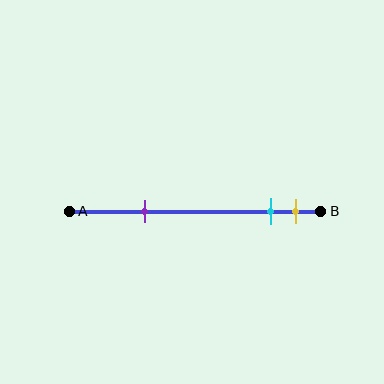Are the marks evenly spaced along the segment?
No, the marks are not evenly spaced.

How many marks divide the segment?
There are 3 marks dividing the segment.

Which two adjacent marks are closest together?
The cyan and yellow marks are the closest adjacent pair.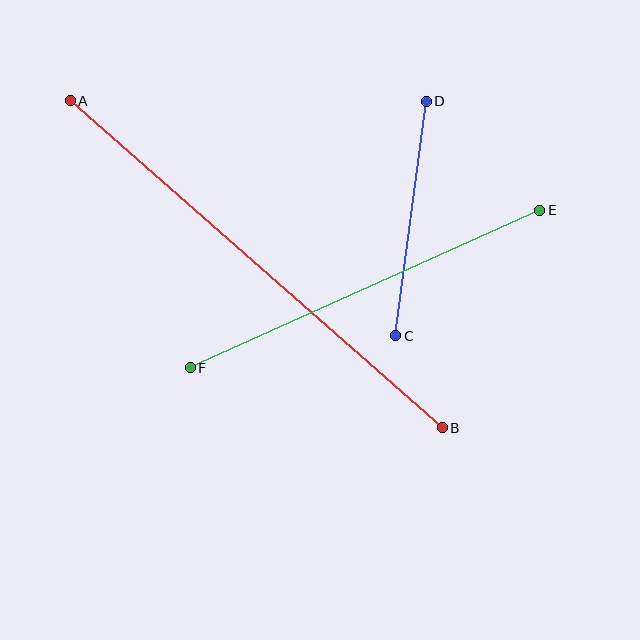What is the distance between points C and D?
The distance is approximately 237 pixels.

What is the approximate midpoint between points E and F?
The midpoint is at approximately (365, 289) pixels.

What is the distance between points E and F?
The distance is approximately 383 pixels.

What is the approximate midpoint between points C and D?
The midpoint is at approximately (411, 218) pixels.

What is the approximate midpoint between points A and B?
The midpoint is at approximately (256, 264) pixels.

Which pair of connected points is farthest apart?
Points A and B are farthest apart.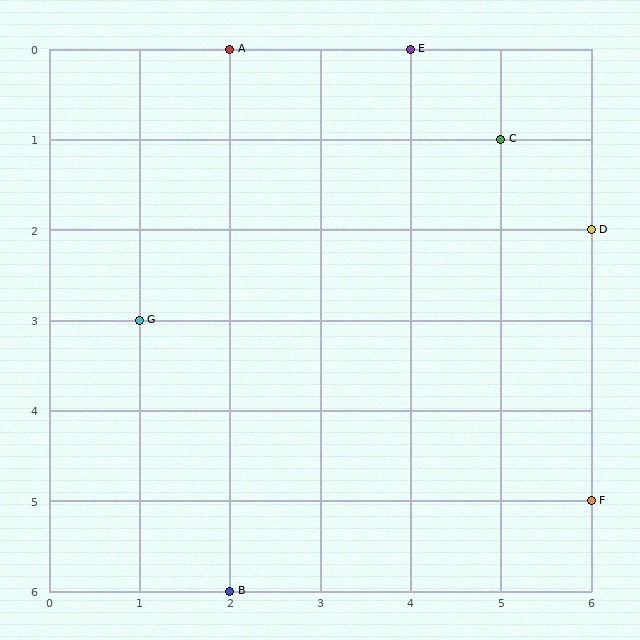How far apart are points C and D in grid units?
Points C and D are 1 column and 1 row apart (about 1.4 grid units diagonally).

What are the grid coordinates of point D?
Point D is at grid coordinates (6, 2).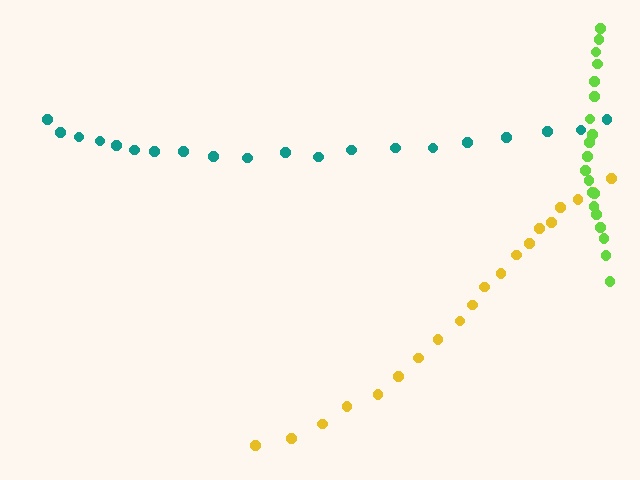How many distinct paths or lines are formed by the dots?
There are 3 distinct paths.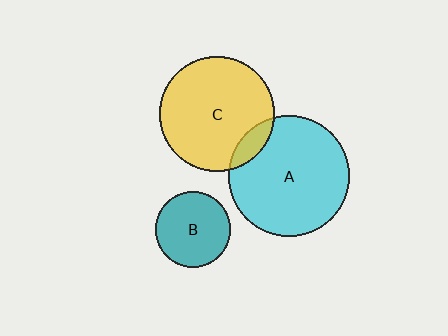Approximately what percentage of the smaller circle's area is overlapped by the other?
Approximately 10%.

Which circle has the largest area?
Circle A (cyan).